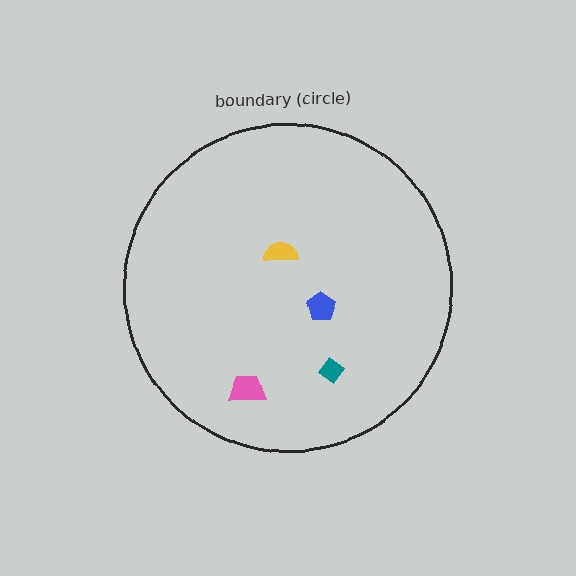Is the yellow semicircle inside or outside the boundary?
Inside.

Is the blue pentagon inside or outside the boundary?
Inside.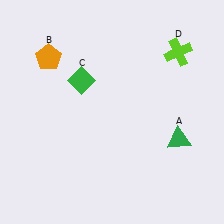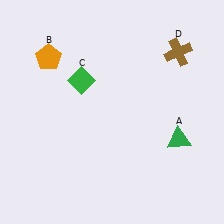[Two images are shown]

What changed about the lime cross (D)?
In Image 1, D is lime. In Image 2, it changed to brown.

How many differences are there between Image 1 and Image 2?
There is 1 difference between the two images.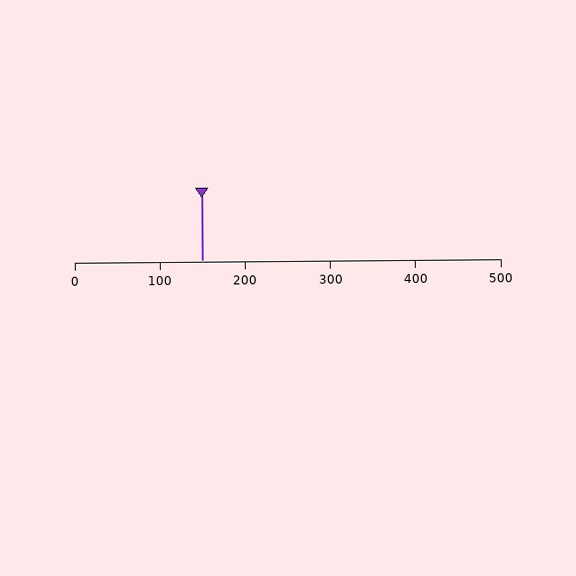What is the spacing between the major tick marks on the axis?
The major ticks are spaced 100 apart.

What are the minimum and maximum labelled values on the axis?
The axis runs from 0 to 500.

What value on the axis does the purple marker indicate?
The marker indicates approximately 150.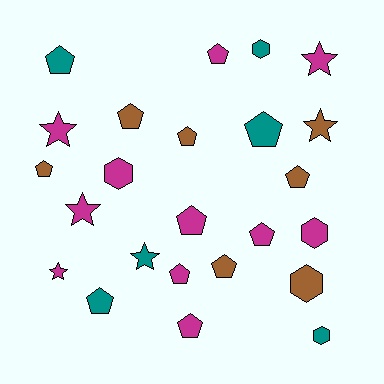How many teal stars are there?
There is 1 teal star.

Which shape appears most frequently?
Pentagon, with 13 objects.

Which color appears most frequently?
Magenta, with 11 objects.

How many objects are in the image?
There are 24 objects.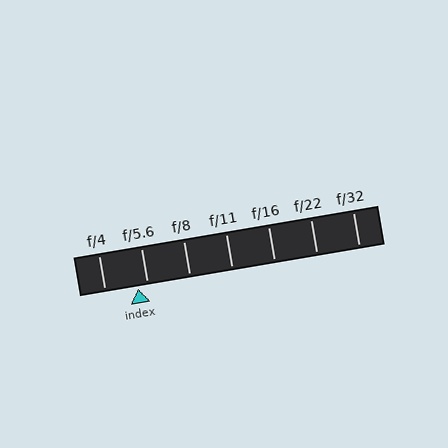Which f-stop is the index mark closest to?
The index mark is closest to f/5.6.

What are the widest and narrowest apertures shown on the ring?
The widest aperture shown is f/4 and the narrowest is f/32.